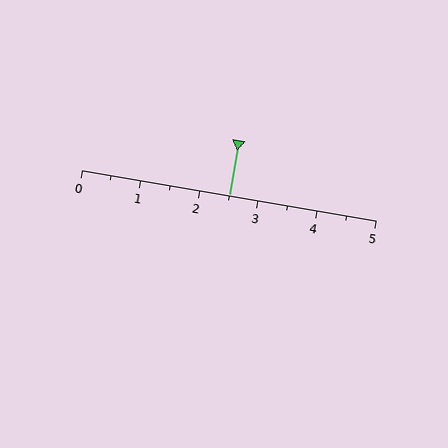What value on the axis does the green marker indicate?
The marker indicates approximately 2.5.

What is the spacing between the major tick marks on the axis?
The major ticks are spaced 1 apart.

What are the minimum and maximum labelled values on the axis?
The axis runs from 0 to 5.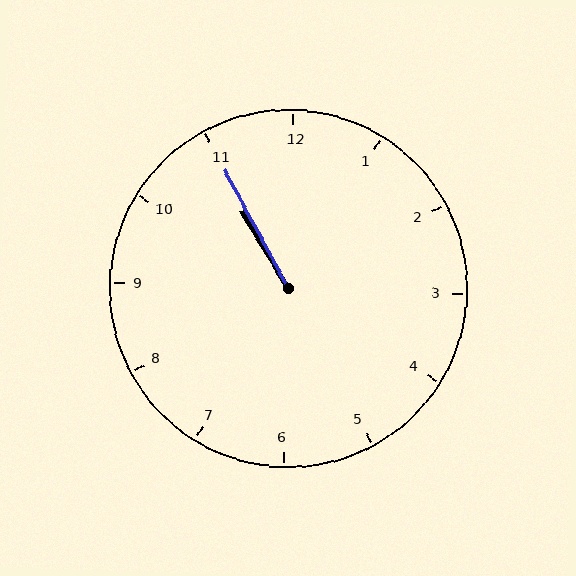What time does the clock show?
10:55.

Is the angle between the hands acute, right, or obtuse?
It is acute.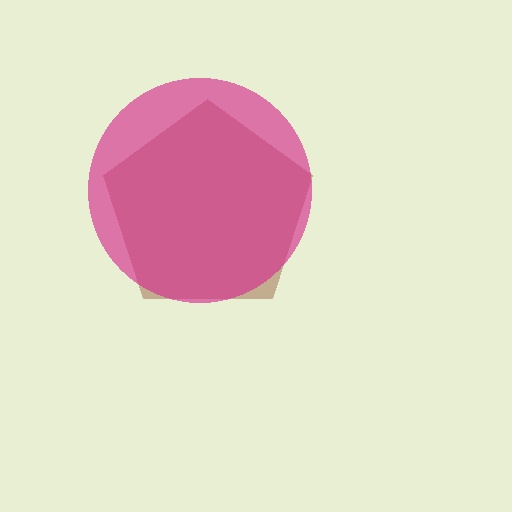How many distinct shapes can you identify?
There are 2 distinct shapes: a brown pentagon, a magenta circle.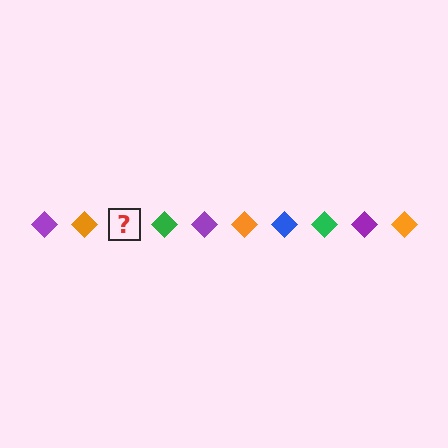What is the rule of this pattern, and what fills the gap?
The rule is that the pattern cycles through purple, orange, blue, green diamonds. The gap should be filled with a blue diamond.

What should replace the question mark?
The question mark should be replaced with a blue diamond.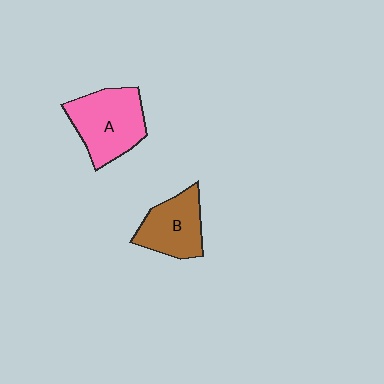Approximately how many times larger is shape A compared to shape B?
Approximately 1.3 times.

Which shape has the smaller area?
Shape B (brown).